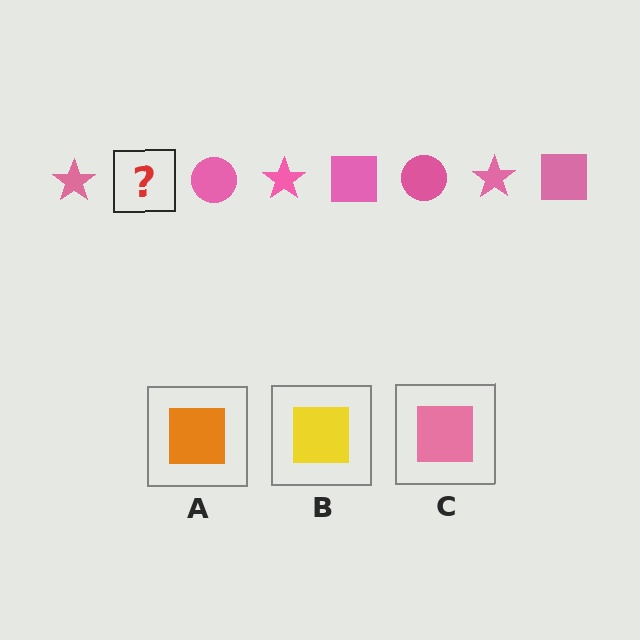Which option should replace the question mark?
Option C.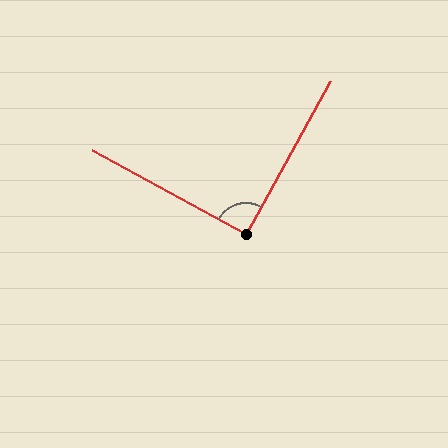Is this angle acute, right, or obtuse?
It is approximately a right angle.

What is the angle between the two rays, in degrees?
Approximately 90 degrees.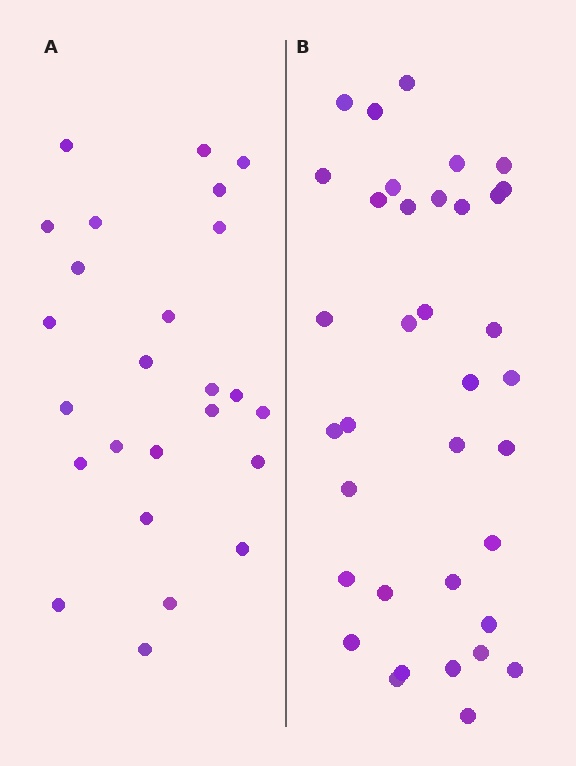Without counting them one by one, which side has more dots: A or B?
Region B (the right region) has more dots.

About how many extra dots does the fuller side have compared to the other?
Region B has roughly 12 or so more dots than region A.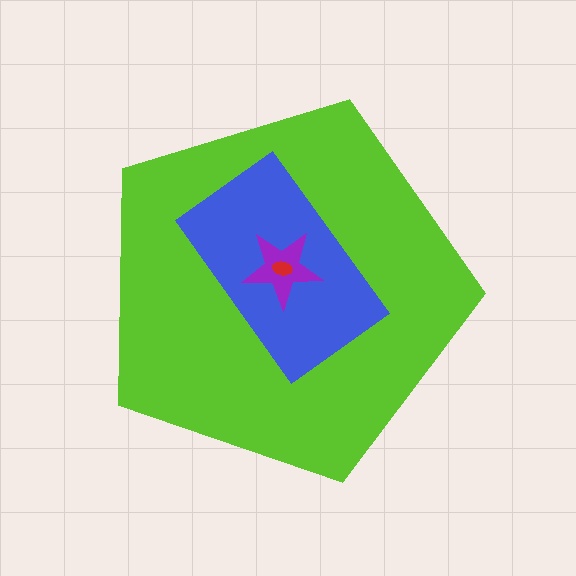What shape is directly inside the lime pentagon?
The blue rectangle.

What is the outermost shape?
The lime pentagon.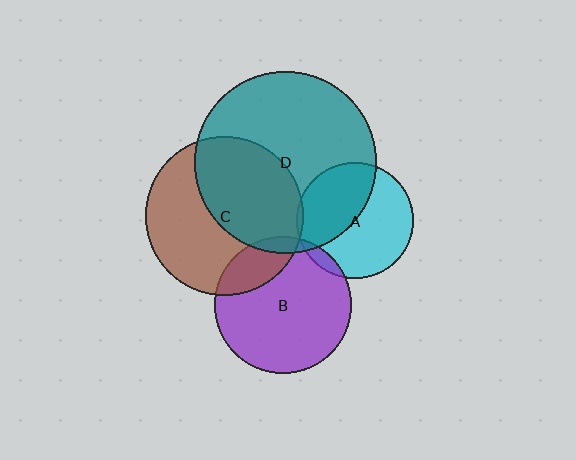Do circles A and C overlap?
Yes.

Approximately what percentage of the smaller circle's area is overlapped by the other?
Approximately 5%.